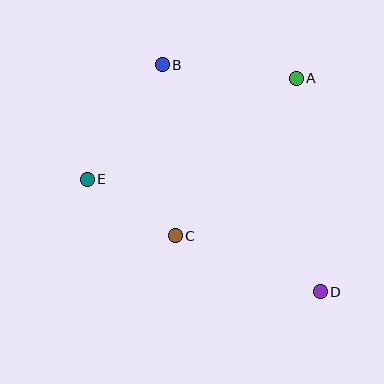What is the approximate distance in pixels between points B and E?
The distance between B and E is approximately 137 pixels.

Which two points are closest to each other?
Points C and E are closest to each other.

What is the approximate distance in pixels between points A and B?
The distance between A and B is approximately 135 pixels.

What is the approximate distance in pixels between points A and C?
The distance between A and C is approximately 198 pixels.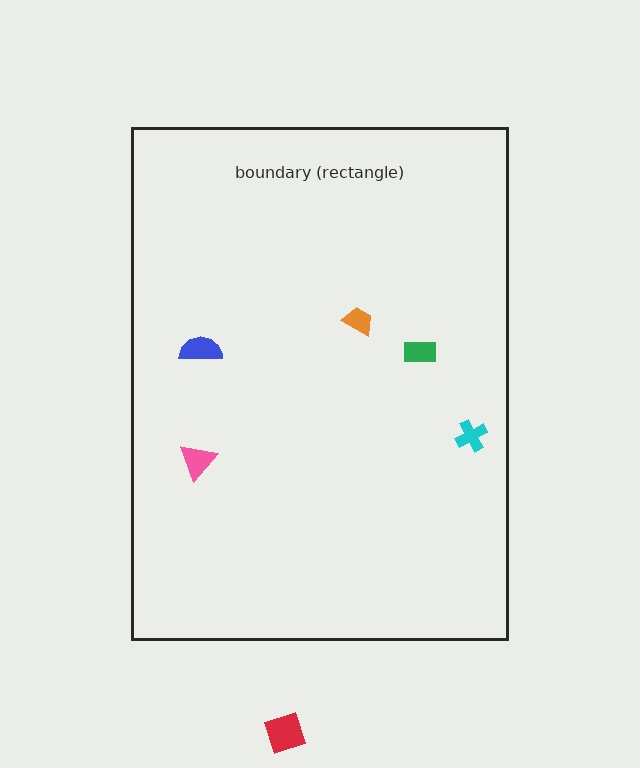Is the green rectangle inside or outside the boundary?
Inside.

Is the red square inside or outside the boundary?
Outside.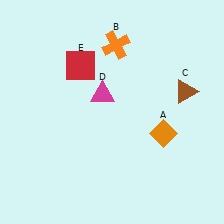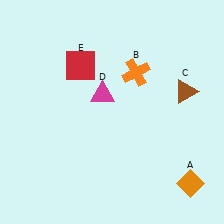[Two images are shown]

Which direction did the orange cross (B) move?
The orange cross (B) moved down.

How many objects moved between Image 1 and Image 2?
2 objects moved between the two images.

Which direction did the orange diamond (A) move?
The orange diamond (A) moved down.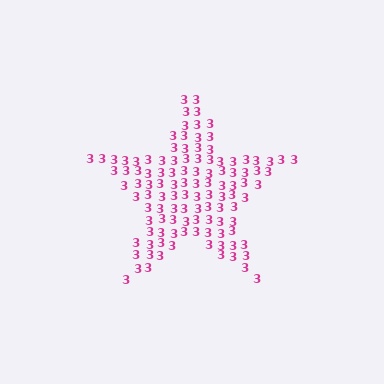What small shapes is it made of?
It is made of small digit 3's.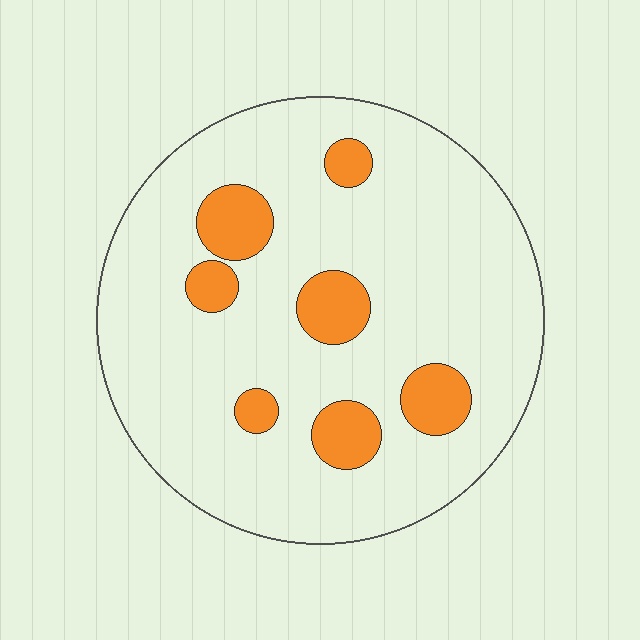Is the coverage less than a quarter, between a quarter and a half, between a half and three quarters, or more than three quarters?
Less than a quarter.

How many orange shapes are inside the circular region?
7.